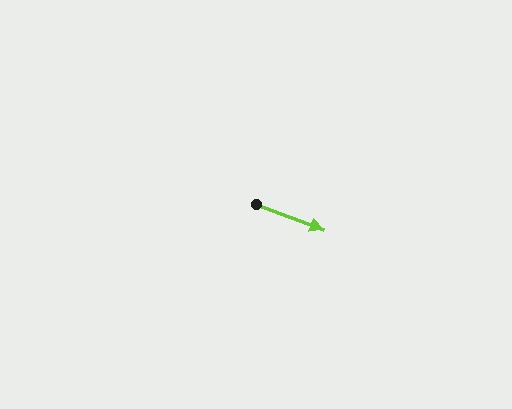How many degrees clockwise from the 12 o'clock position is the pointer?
Approximately 110 degrees.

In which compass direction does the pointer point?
East.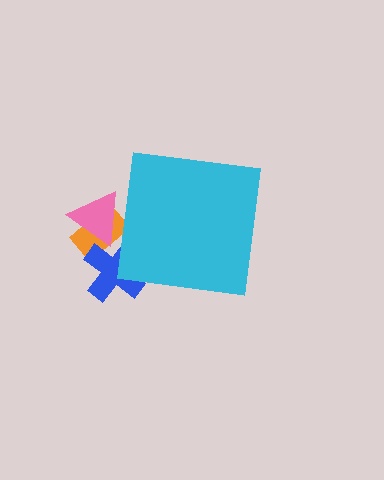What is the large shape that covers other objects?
A cyan square.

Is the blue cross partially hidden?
Yes, the blue cross is partially hidden behind the cyan square.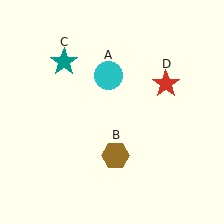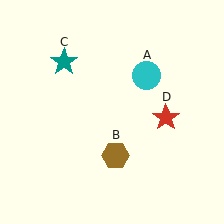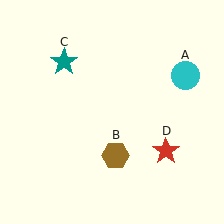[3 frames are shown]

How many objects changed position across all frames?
2 objects changed position: cyan circle (object A), red star (object D).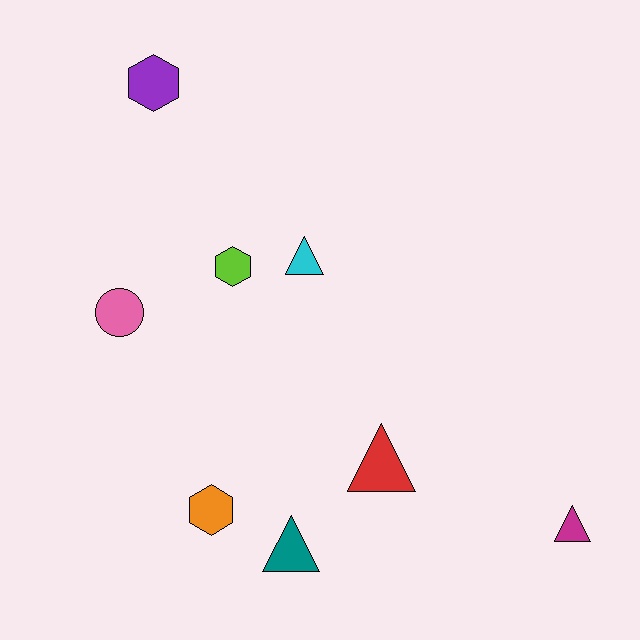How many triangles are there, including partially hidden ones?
There are 4 triangles.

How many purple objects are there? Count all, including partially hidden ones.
There is 1 purple object.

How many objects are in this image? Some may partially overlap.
There are 8 objects.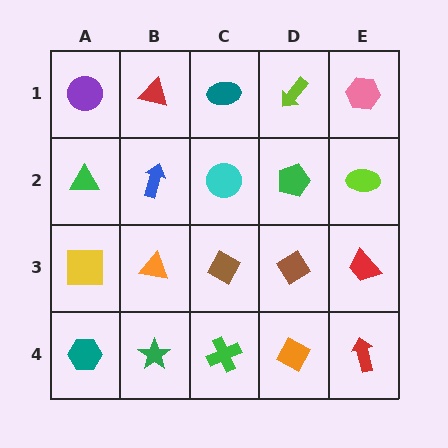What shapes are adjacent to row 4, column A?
A yellow square (row 3, column A), a green star (row 4, column B).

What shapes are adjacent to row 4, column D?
A brown diamond (row 3, column D), a green cross (row 4, column C), a red arrow (row 4, column E).